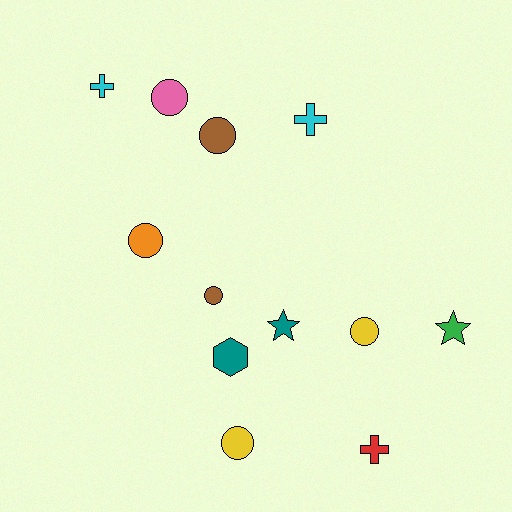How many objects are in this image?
There are 12 objects.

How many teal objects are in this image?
There are 2 teal objects.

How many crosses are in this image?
There are 3 crosses.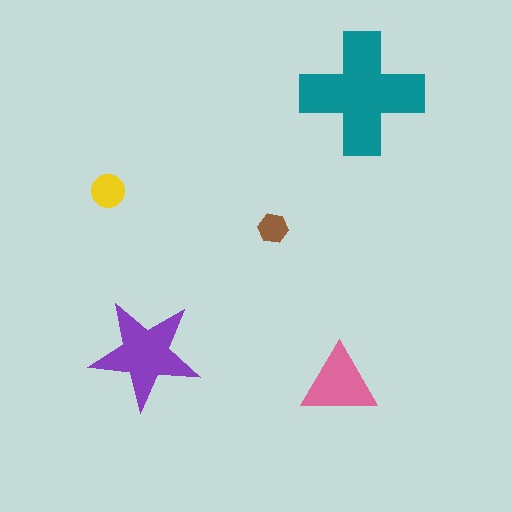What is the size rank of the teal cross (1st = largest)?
1st.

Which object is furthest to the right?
The teal cross is rightmost.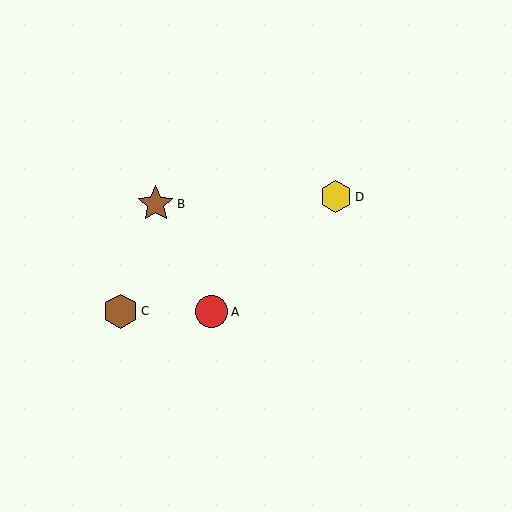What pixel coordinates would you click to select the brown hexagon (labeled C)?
Click at (121, 311) to select the brown hexagon C.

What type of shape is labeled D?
Shape D is a yellow hexagon.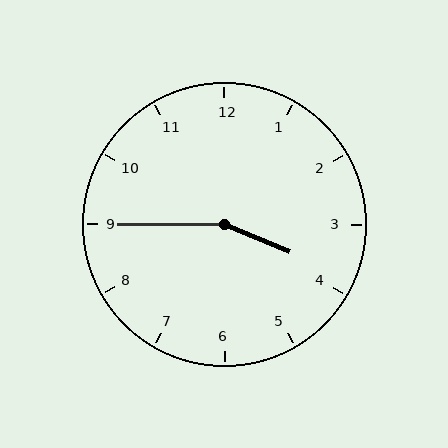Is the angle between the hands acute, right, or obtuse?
It is obtuse.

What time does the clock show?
3:45.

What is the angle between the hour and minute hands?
Approximately 158 degrees.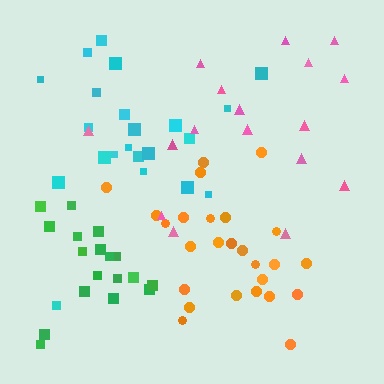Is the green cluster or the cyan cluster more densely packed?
Green.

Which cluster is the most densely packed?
Green.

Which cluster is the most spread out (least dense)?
Pink.